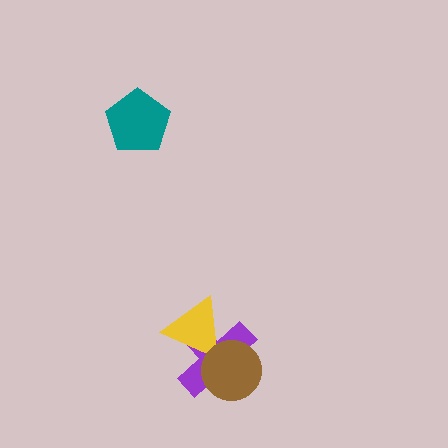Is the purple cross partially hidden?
Yes, it is partially covered by another shape.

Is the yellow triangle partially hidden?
Yes, it is partially covered by another shape.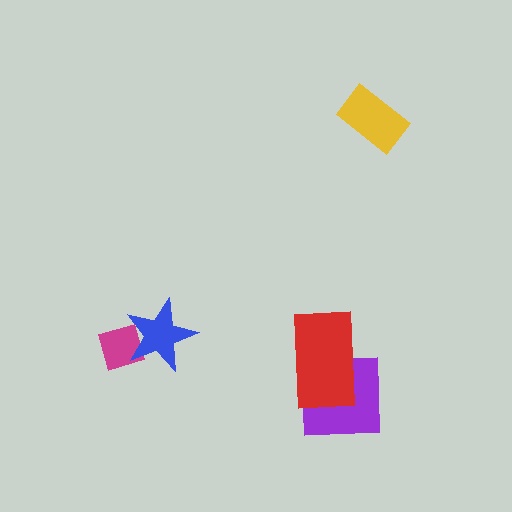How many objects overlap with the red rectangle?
1 object overlaps with the red rectangle.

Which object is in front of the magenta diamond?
The blue star is in front of the magenta diamond.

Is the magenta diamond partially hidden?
Yes, it is partially covered by another shape.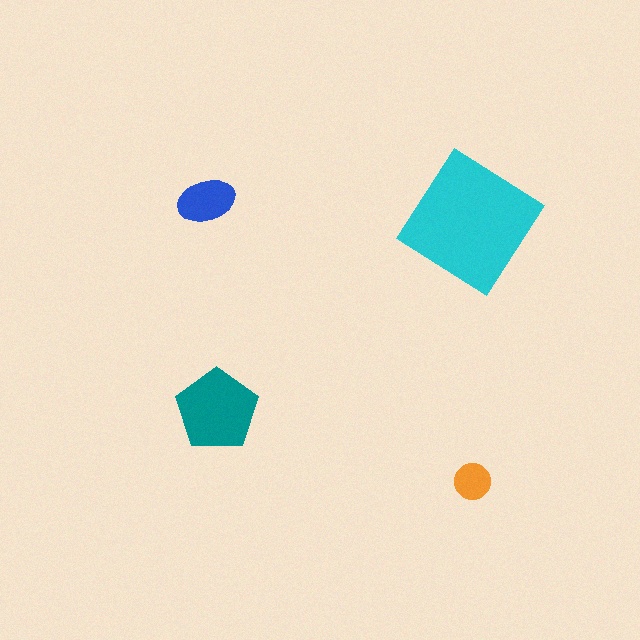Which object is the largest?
The cyan diamond.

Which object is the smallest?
The orange circle.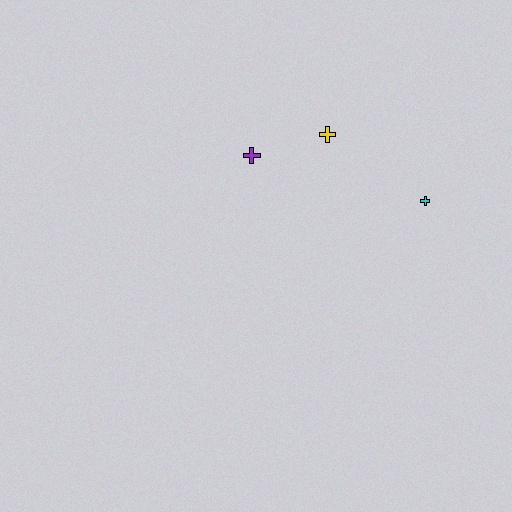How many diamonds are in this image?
There are no diamonds.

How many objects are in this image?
There are 3 objects.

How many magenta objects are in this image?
There are no magenta objects.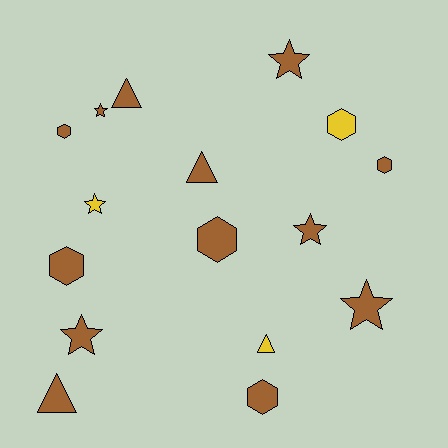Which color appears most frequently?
Brown, with 13 objects.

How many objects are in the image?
There are 16 objects.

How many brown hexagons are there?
There are 5 brown hexagons.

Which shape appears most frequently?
Star, with 6 objects.